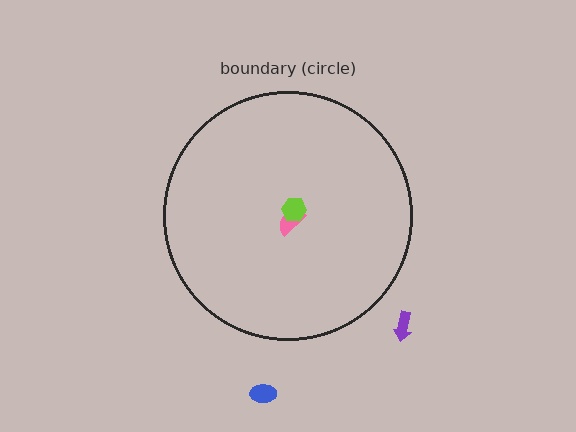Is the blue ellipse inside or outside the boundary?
Outside.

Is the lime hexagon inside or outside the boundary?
Inside.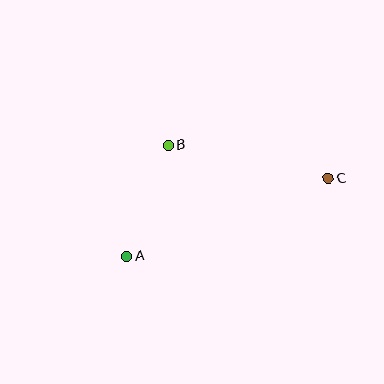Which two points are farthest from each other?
Points A and C are farthest from each other.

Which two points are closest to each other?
Points A and B are closest to each other.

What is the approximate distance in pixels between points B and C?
The distance between B and C is approximately 164 pixels.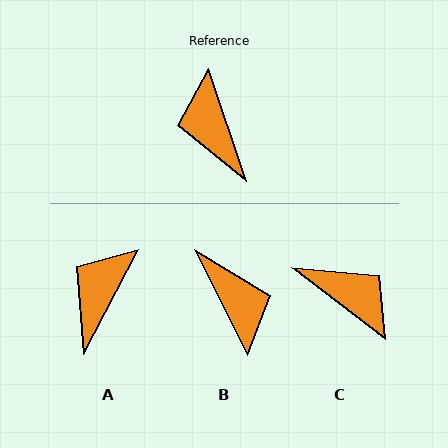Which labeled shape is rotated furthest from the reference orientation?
B, about 172 degrees away.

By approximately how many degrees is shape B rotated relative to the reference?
Approximately 172 degrees clockwise.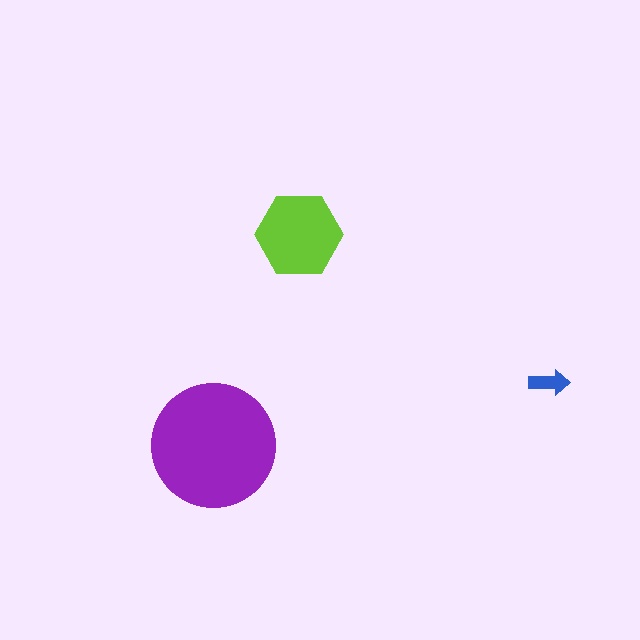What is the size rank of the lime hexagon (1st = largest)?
2nd.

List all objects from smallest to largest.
The blue arrow, the lime hexagon, the purple circle.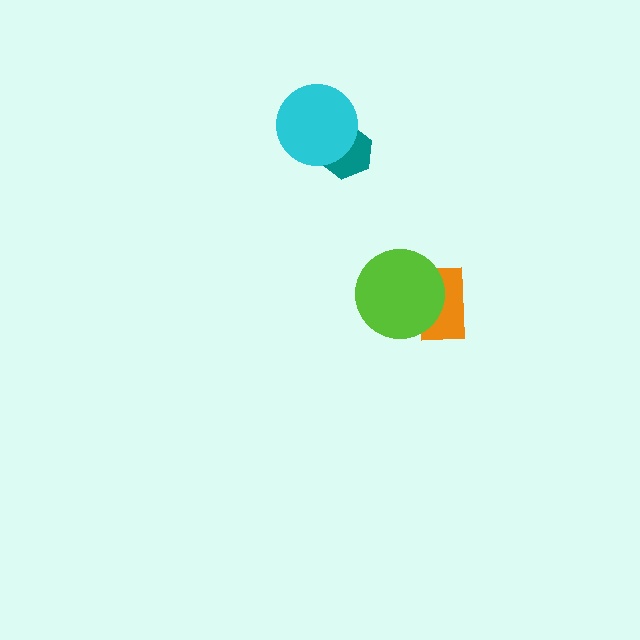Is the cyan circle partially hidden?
No, no other shape covers it.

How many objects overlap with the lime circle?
1 object overlaps with the lime circle.